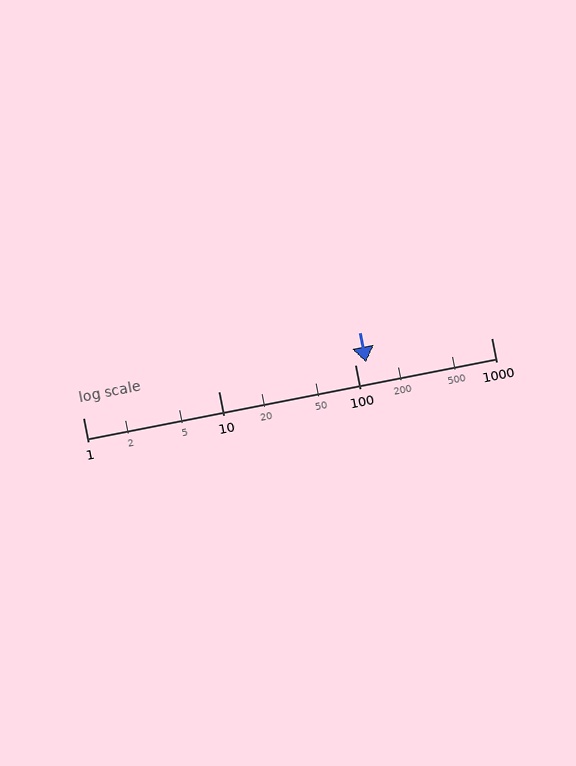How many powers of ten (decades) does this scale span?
The scale spans 3 decades, from 1 to 1000.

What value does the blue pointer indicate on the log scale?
The pointer indicates approximately 120.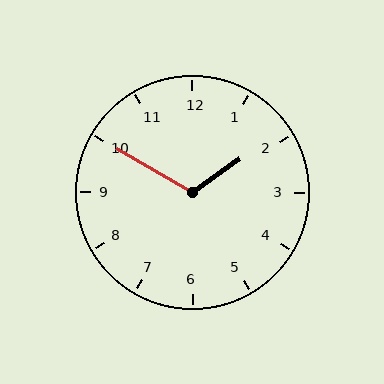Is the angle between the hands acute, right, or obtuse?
It is obtuse.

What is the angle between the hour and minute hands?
Approximately 115 degrees.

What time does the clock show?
1:50.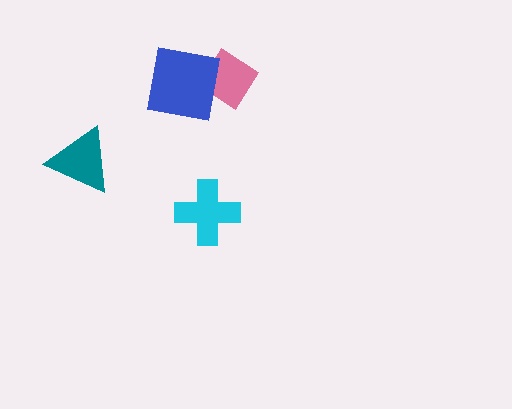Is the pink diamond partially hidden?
Yes, it is partially covered by another shape.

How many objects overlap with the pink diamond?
1 object overlaps with the pink diamond.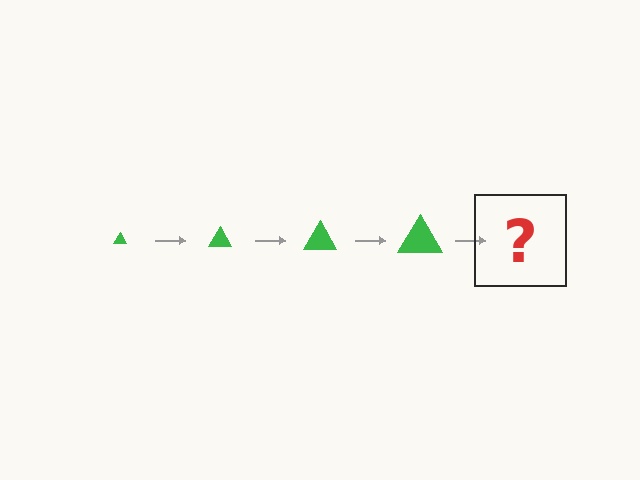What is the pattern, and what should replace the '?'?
The pattern is that the triangle gets progressively larger each step. The '?' should be a green triangle, larger than the previous one.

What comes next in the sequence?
The next element should be a green triangle, larger than the previous one.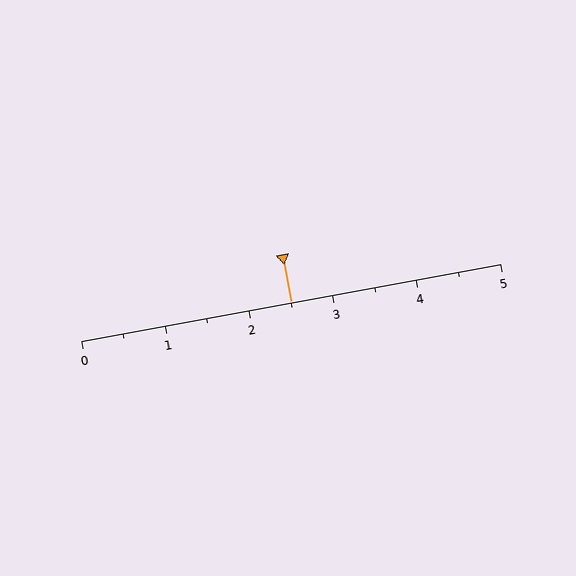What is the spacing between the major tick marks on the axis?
The major ticks are spaced 1 apart.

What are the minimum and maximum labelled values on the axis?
The axis runs from 0 to 5.